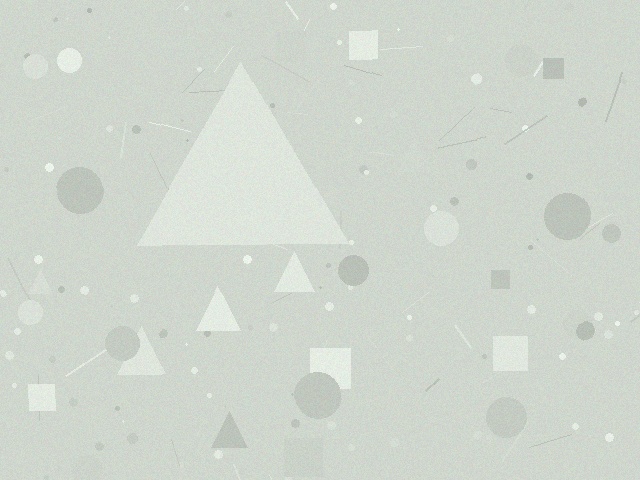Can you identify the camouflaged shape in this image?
The camouflaged shape is a triangle.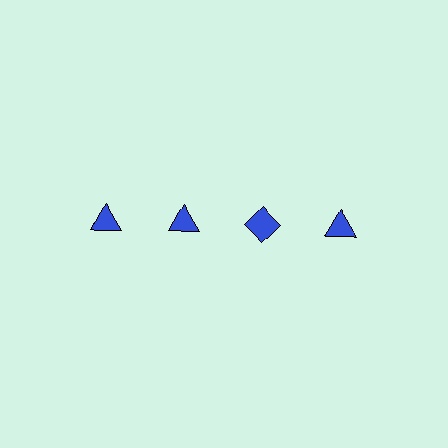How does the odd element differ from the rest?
It has a different shape: diamond instead of triangle.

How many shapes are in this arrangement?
There are 4 shapes arranged in a grid pattern.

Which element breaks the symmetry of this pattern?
The blue diamond in the top row, center column breaks the symmetry. All other shapes are blue triangles.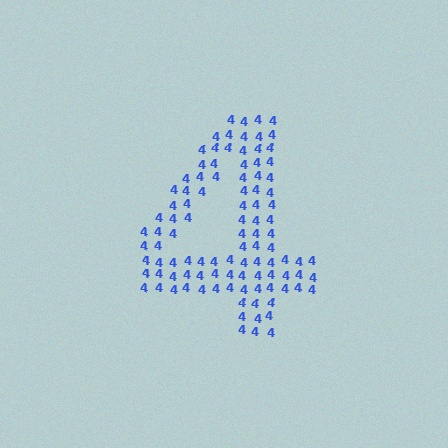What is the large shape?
The large shape is the digit 4.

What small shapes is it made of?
It is made of small digit 4's.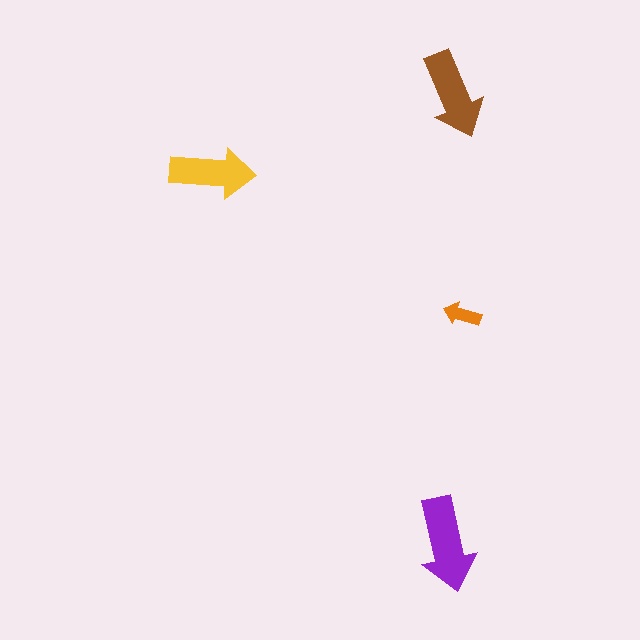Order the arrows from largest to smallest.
the purple one, the brown one, the yellow one, the orange one.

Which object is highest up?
The brown arrow is topmost.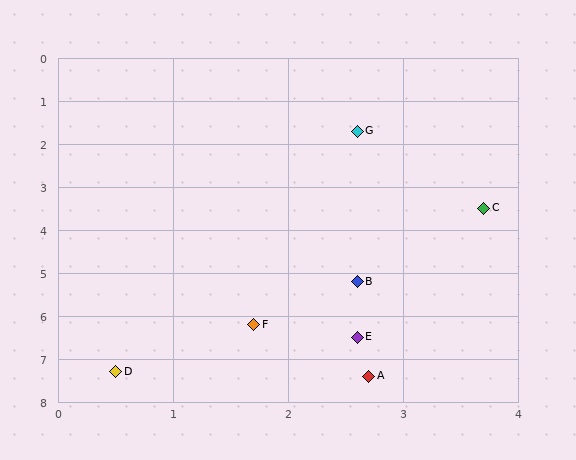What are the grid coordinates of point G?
Point G is at approximately (2.6, 1.7).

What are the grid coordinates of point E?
Point E is at approximately (2.6, 6.5).